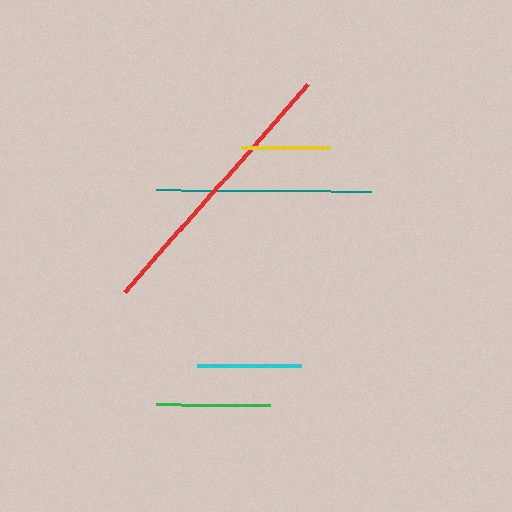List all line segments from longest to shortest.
From longest to shortest: red, teal, green, cyan, yellow.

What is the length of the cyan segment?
The cyan segment is approximately 104 pixels long.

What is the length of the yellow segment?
The yellow segment is approximately 89 pixels long.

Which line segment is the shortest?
The yellow line is the shortest at approximately 89 pixels.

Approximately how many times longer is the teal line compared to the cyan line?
The teal line is approximately 2.1 times the length of the cyan line.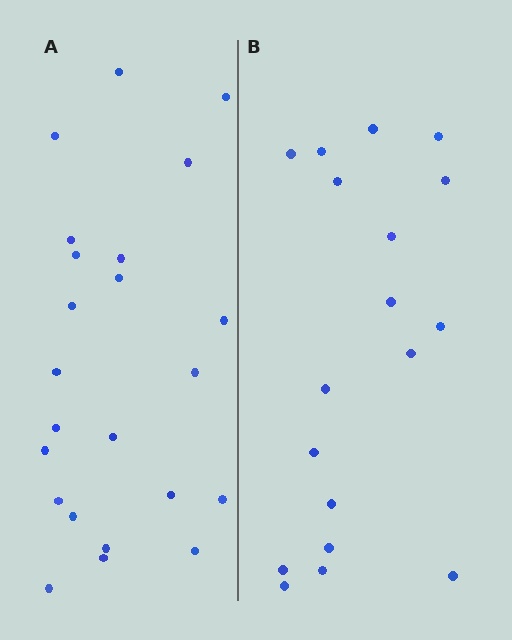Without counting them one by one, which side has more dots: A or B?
Region A (the left region) has more dots.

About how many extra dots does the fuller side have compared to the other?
Region A has about 5 more dots than region B.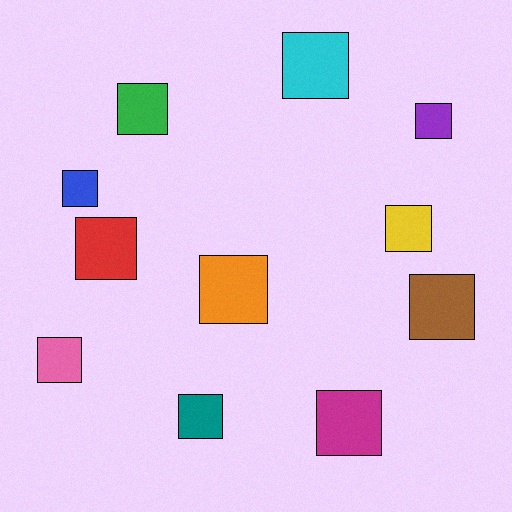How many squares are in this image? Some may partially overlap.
There are 11 squares.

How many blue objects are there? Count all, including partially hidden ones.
There is 1 blue object.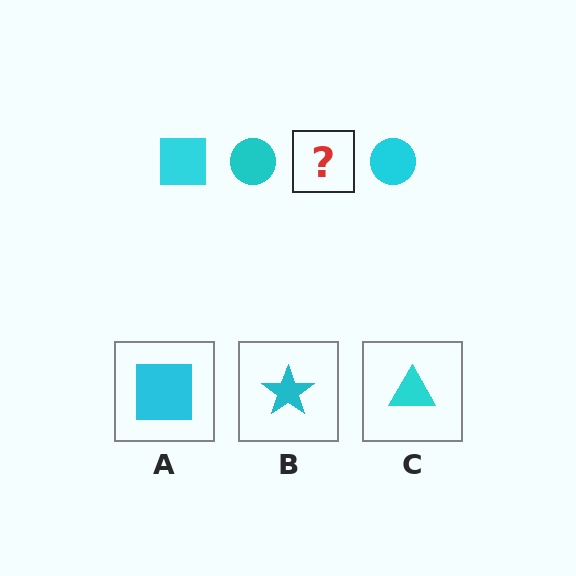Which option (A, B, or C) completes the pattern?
A.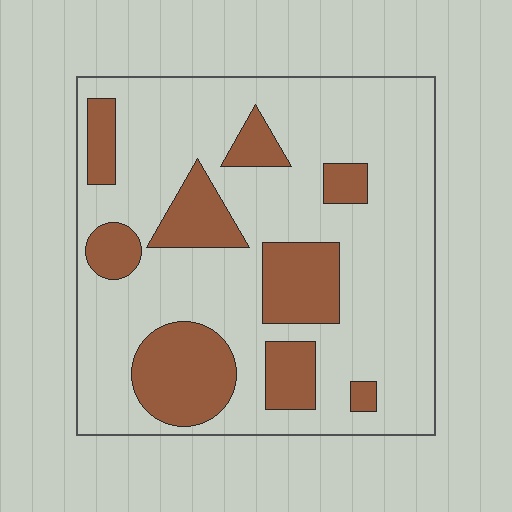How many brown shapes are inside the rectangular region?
9.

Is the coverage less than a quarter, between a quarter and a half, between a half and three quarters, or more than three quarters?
Between a quarter and a half.